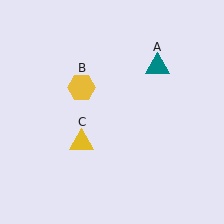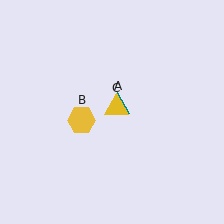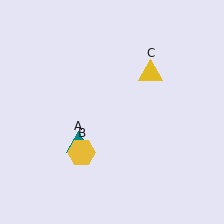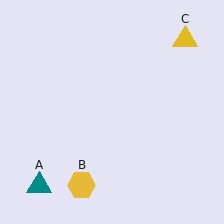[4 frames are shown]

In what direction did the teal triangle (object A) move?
The teal triangle (object A) moved down and to the left.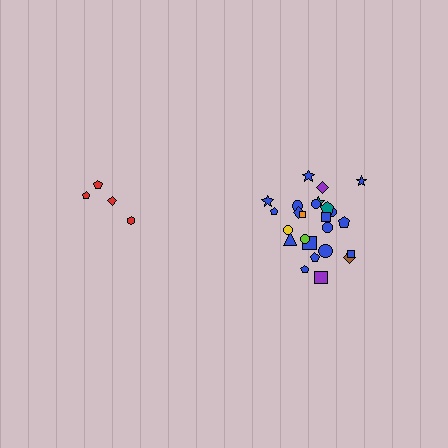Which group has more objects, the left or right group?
The right group.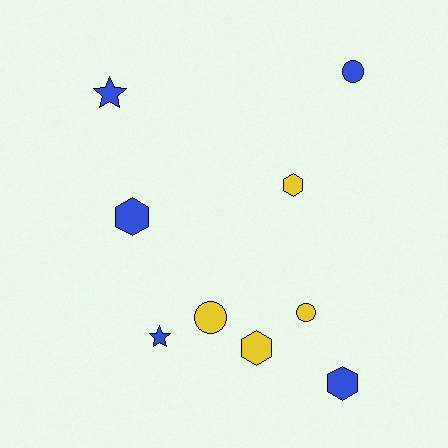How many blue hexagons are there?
There are 2 blue hexagons.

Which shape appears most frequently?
Hexagon, with 4 objects.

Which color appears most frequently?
Blue, with 5 objects.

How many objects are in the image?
There are 9 objects.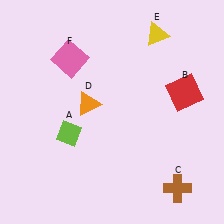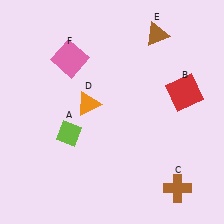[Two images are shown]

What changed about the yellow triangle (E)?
In Image 1, E is yellow. In Image 2, it changed to brown.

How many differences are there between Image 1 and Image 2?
There is 1 difference between the two images.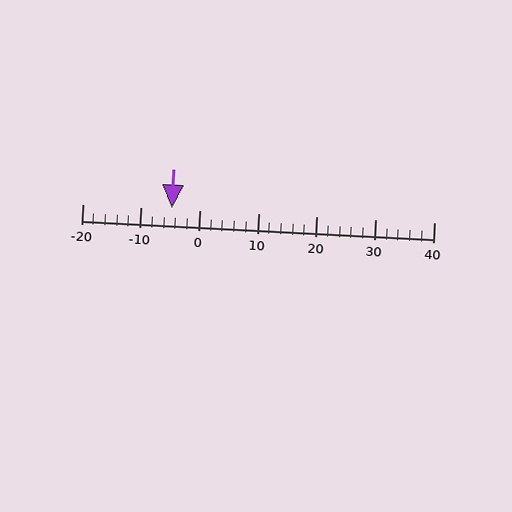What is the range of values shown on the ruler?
The ruler shows values from -20 to 40.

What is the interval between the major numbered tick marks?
The major tick marks are spaced 10 units apart.